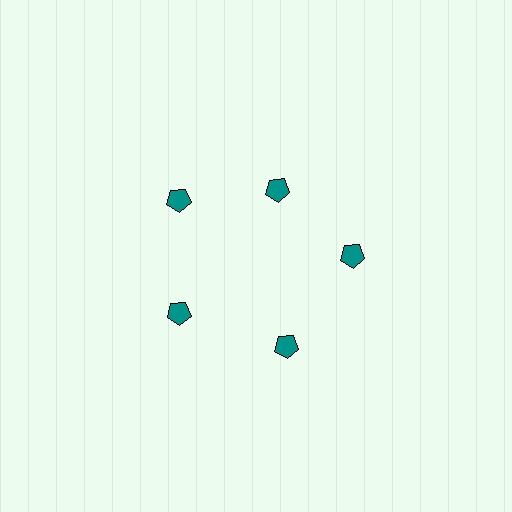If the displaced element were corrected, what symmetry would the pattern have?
It would have 5-fold rotational symmetry — the pattern would map onto itself every 72 degrees.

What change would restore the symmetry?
The symmetry would be restored by moving it outward, back onto the ring so that all 5 pentagons sit at equal angles and equal distance from the center.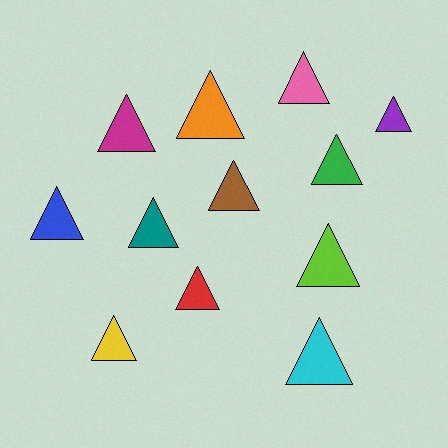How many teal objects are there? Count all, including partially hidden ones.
There is 1 teal object.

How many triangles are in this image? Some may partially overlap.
There are 12 triangles.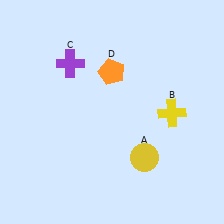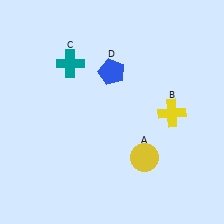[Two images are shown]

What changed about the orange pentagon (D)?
In Image 1, D is orange. In Image 2, it changed to blue.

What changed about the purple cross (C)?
In Image 1, C is purple. In Image 2, it changed to teal.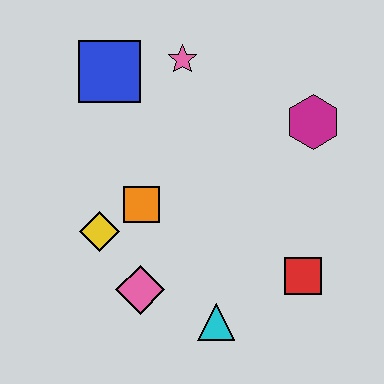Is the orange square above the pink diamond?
Yes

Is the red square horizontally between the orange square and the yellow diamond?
No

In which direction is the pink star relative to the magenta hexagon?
The pink star is to the left of the magenta hexagon.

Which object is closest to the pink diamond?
The yellow diamond is closest to the pink diamond.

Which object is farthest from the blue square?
The red square is farthest from the blue square.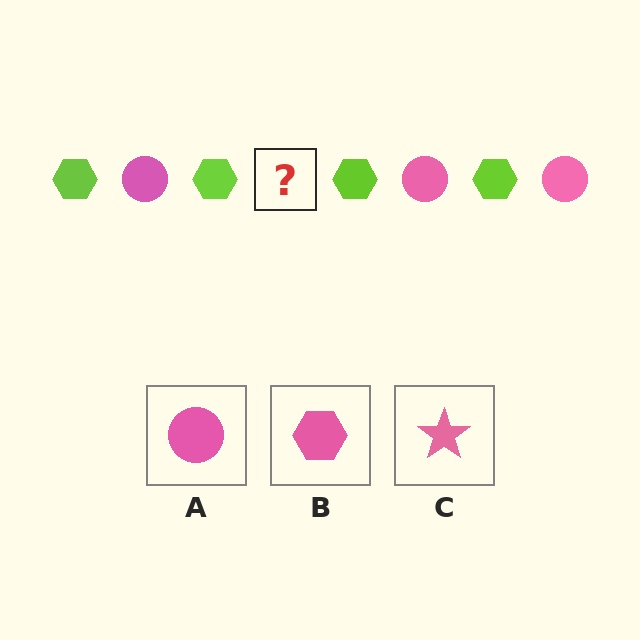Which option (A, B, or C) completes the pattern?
A.